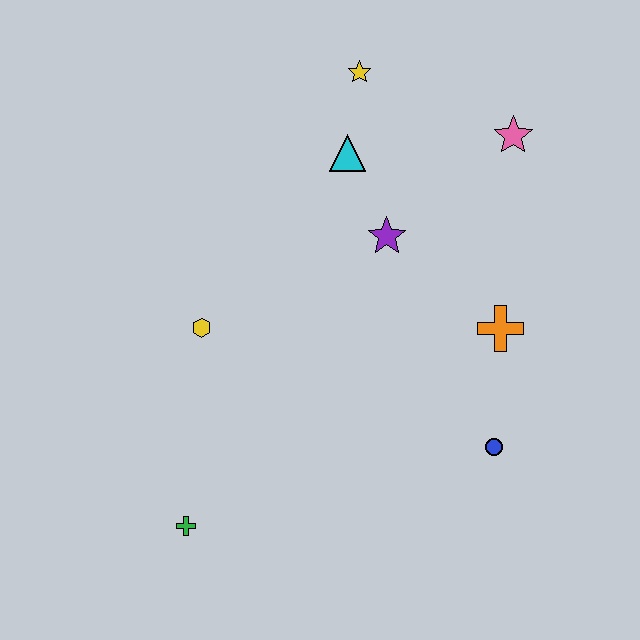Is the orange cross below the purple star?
Yes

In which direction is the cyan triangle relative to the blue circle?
The cyan triangle is above the blue circle.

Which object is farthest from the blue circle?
The yellow star is farthest from the blue circle.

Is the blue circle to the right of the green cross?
Yes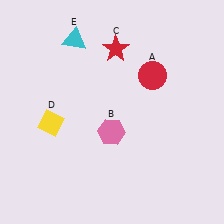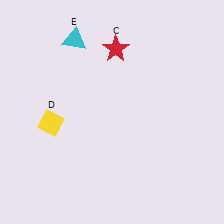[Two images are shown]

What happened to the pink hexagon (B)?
The pink hexagon (B) was removed in Image 2. It was in the bottom-left area of Image 1.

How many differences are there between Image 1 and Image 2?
There are 2 differences between the two images.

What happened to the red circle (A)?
The red circle (A) was removed in Image 2. It was in the top-right area of Image 1.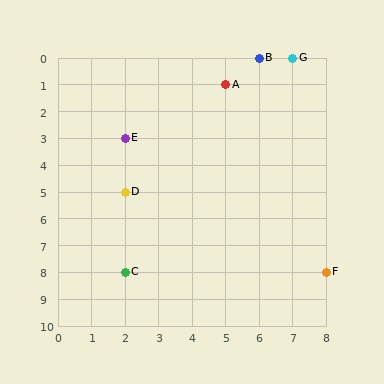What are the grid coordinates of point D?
Point D is at grid coordinates (2, 5).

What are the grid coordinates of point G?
Point G is at grid coordinates (7, 0).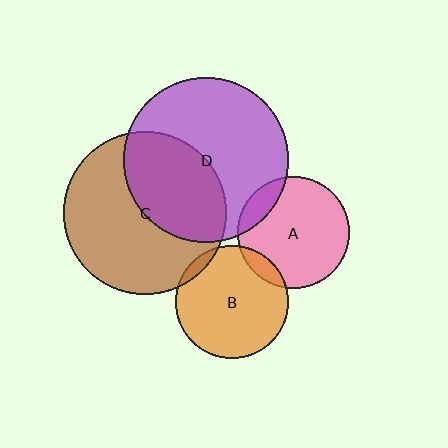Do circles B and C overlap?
Yes.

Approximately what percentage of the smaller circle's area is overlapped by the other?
Approximately 5%.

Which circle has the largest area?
Circle D (purple).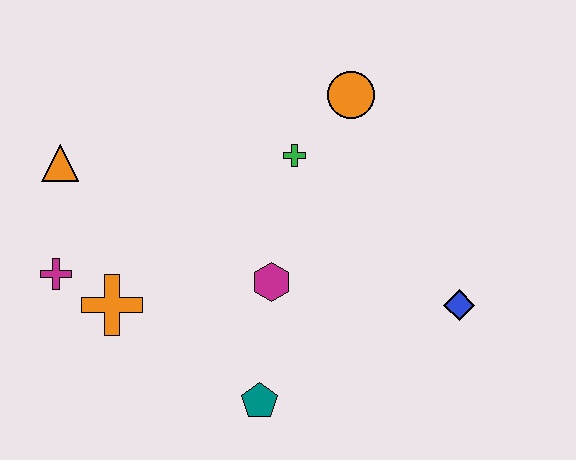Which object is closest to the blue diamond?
The magenta hexagon is closest to the blue diamond.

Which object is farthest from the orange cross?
The blue diamond is farthest from the orange cross.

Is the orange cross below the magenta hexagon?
Yes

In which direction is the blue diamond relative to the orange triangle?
The blue diamond is to the right of the orange triangle.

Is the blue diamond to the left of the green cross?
No